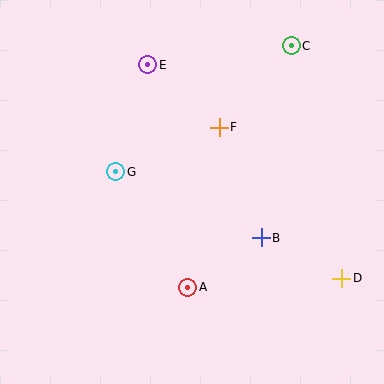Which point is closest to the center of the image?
Point F at (219, 127) is closest to the center.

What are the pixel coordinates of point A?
Point A is at (188, 287).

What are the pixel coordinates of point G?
Point G is at (116, 172).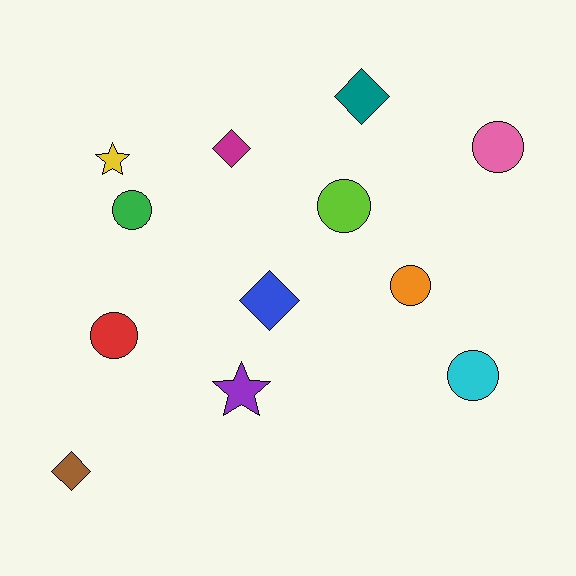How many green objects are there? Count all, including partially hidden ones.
There is 1 green object.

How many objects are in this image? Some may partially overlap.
There are 12 objects.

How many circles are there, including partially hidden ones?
There are 6 circles.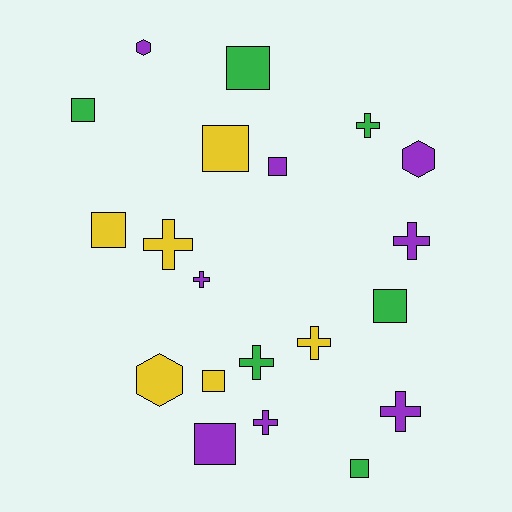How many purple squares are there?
There are 2 purple squares.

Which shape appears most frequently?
Square, with 9 objects.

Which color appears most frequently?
Purple, with 8 objects.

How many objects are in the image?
There are 20 objects.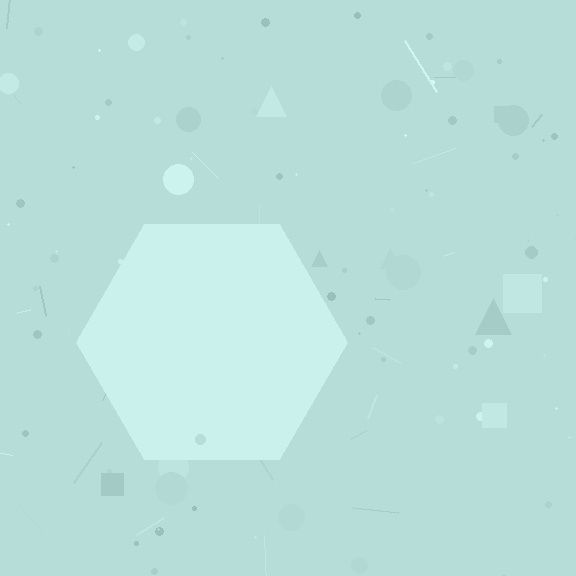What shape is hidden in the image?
A hexagon is hidden in the image.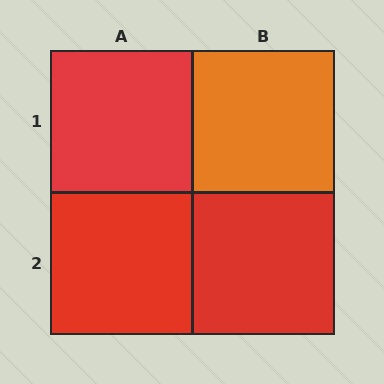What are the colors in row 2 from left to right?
Red, red.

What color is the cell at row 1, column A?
Red.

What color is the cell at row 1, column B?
Orange.